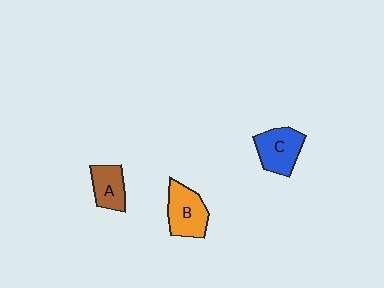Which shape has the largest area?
Shape B (orange).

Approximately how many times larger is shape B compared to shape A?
Approximately 1.4 times.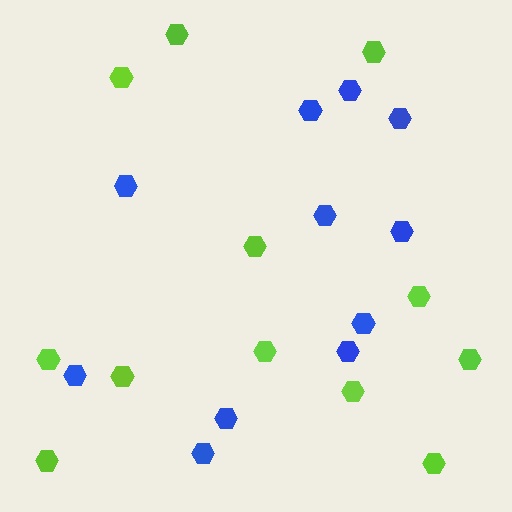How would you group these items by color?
There are 2 groups: one group of lime hexagons (12) and one group of blue hexagons (11).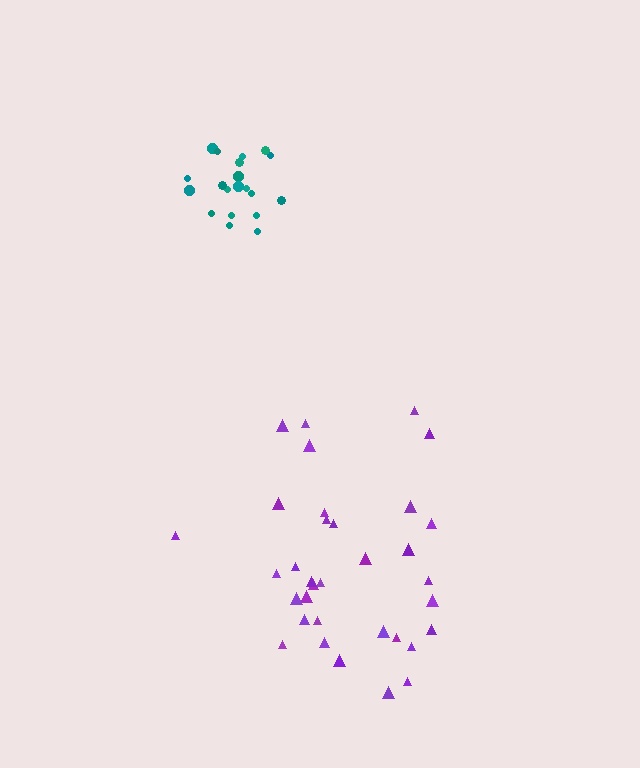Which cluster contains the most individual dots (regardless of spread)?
Purple (34).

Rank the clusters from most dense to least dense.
teal, purple.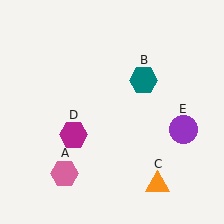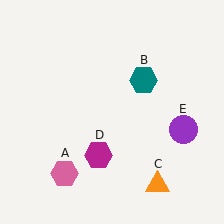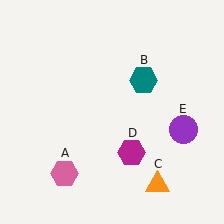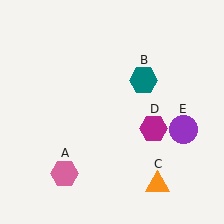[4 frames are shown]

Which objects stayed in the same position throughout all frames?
Pink hexagon (object A) and teal hexagon (object B) and orange triangle (object C) and purple circle (object E) remained stationary.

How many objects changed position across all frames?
1 object changed position: magenta hexagon (object D).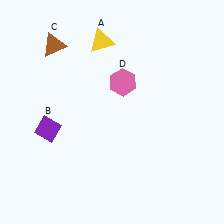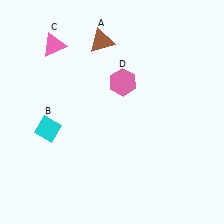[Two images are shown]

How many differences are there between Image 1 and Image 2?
There are 3 differences between the two images.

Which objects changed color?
A changed from yellow to brown. B changed from purple to cyan. C changed from brown to pink.